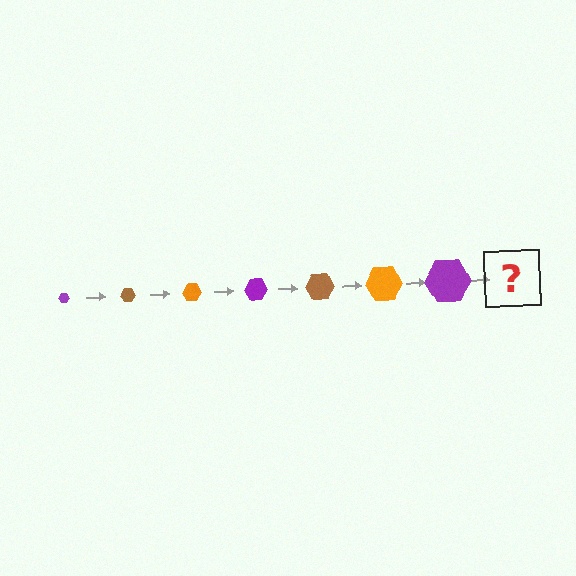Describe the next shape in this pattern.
It should be a brown hexagon, larger than the previous one.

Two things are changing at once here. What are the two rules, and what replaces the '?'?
The two rules are that the hexagon grows larger each step and the color cycles through purple, brown, and orange. The '?' should be a brown hexagon, larger than the previous one.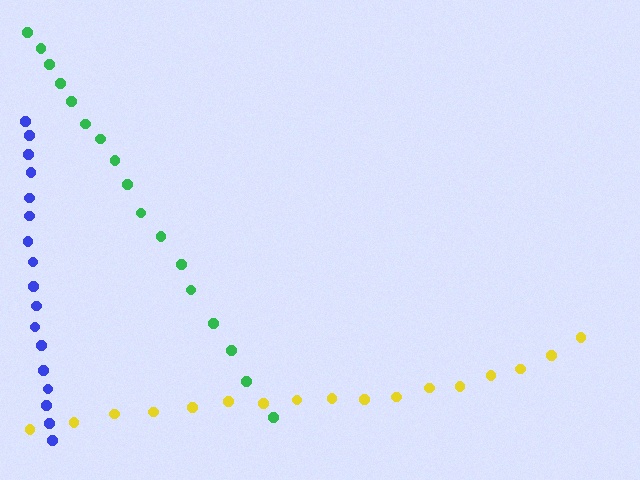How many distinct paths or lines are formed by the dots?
There are 3 distinct paths.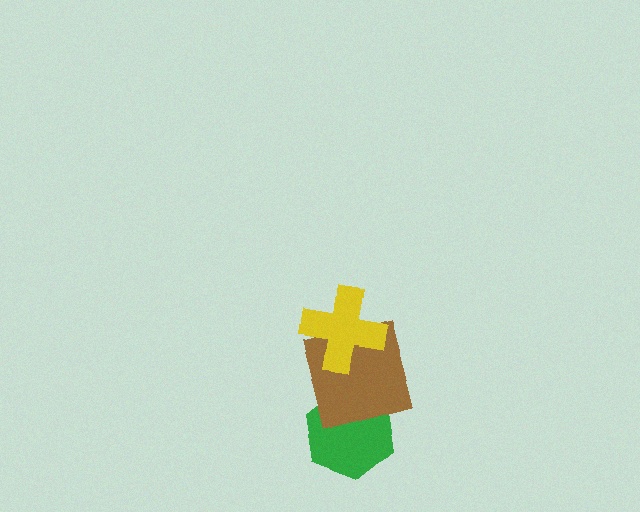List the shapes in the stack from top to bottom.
From top to bottom: the yellow cross, the brown square, the green hexagon.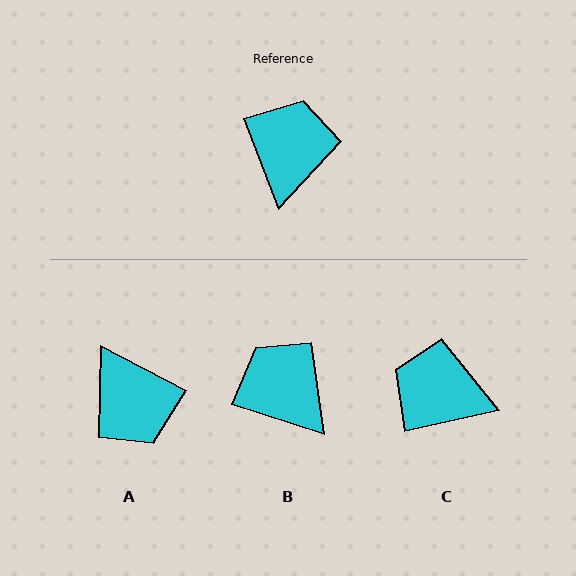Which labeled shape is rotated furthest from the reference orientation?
A, about 139 degrees away.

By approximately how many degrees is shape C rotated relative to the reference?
Approximately 81 degrees counter-clockwise.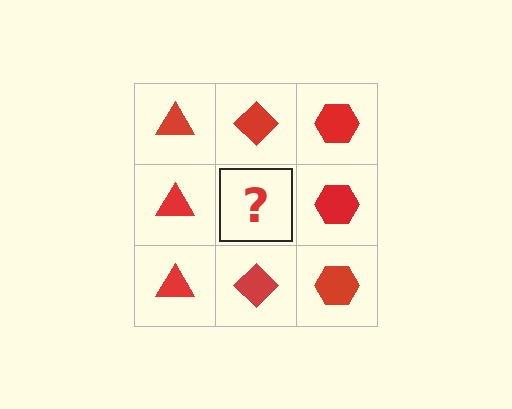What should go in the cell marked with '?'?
The missing cell should contain a red diamond.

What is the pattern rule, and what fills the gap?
The rule is that each column has a consistent shape. The gap should be filled with a red diamond.